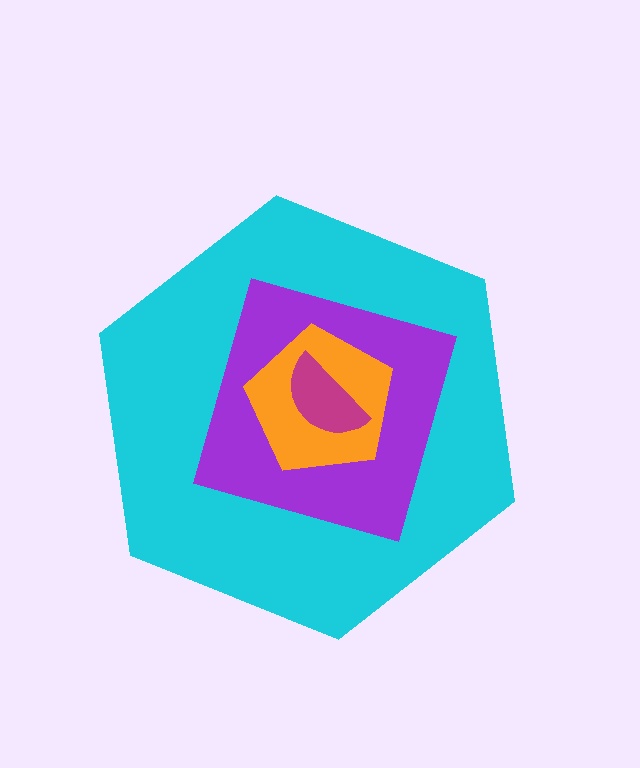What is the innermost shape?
The magenta semicircle.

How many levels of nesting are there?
4.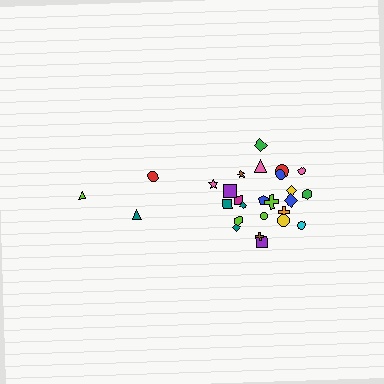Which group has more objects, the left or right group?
The right group.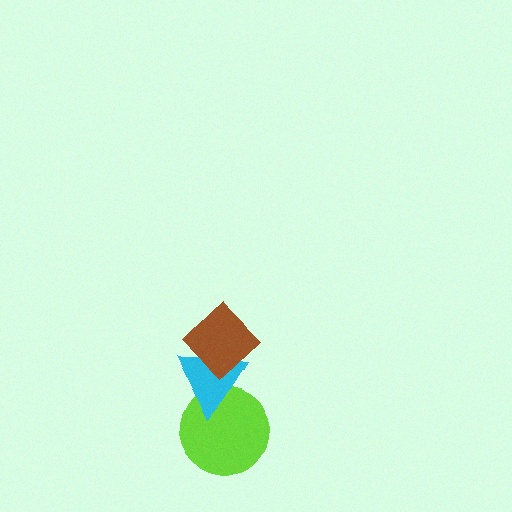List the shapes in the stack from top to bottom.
From top to bottom: the brown diamond, the cyan triangle, the lime circle.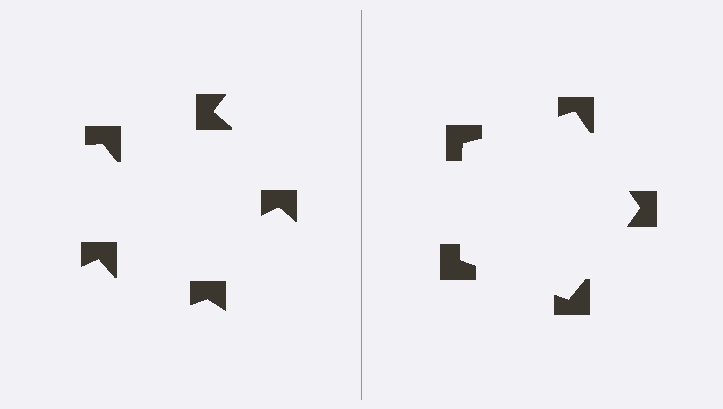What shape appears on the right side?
An illusory pentagon.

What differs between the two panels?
The notched squares are positioned identically on both sides; only the wedge orientations differ. On the right they align to a pentagon; on the left they are misaligned.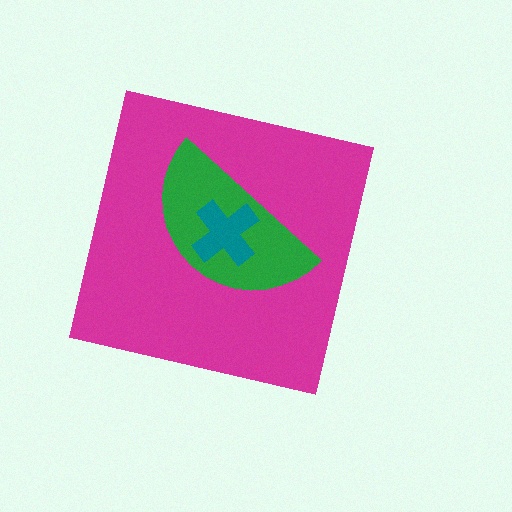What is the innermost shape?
The teal cross.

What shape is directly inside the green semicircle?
The teal cross.